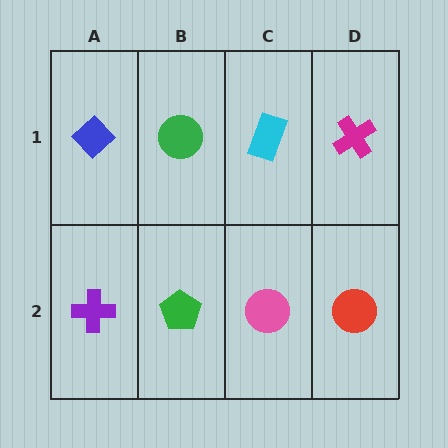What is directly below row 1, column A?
A purple cross.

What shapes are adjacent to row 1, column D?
A red circle (row 2, column D), a cyan rectangle (row 1, column C).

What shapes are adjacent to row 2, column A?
A blue diamond (row 1, column A), a green pentagon (row 2, column B).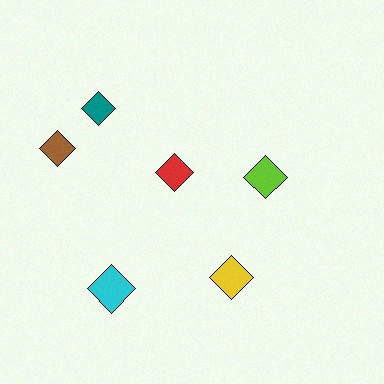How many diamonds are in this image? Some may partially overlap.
There are 6 diamonds.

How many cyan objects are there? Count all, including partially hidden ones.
There is 1 cyan object.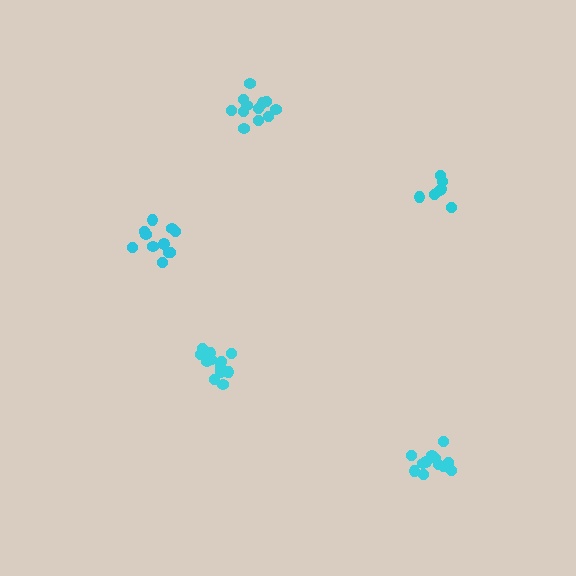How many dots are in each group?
Group 1: 12 dots, Group 2: 7 dots, Group 3: 13 dots, Group 4: 12 dots, Group 5: 11 dots (55 total).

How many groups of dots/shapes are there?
There are 5 groups.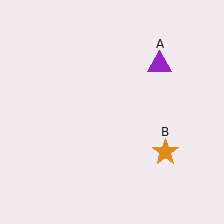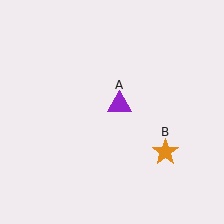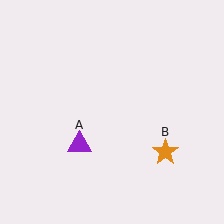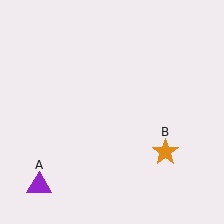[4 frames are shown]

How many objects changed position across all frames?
1 object changed position: purple triangle (object A).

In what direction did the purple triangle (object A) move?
The purple triangle (object A) moved down and to the left.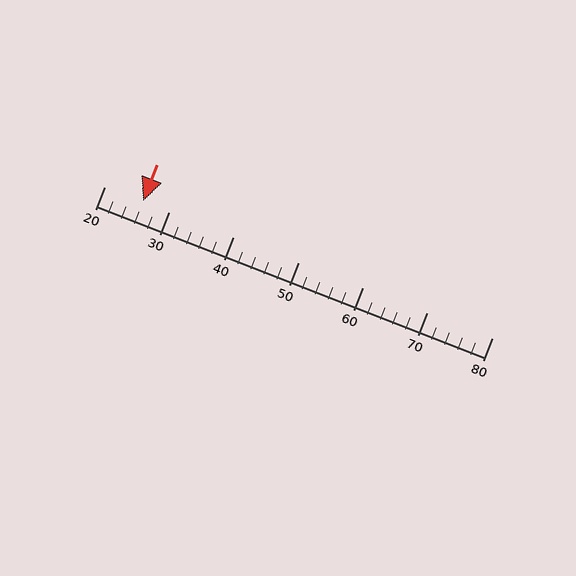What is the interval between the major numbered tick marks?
The major tick marks are spaced 10 units apart.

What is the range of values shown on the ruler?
The ruler shows values from 20 to 80.